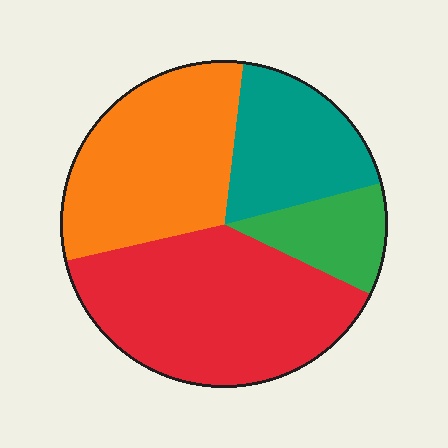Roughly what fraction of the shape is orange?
Orange takes up between a quarter and a half of the shape.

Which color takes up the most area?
Red, at roughly 40%.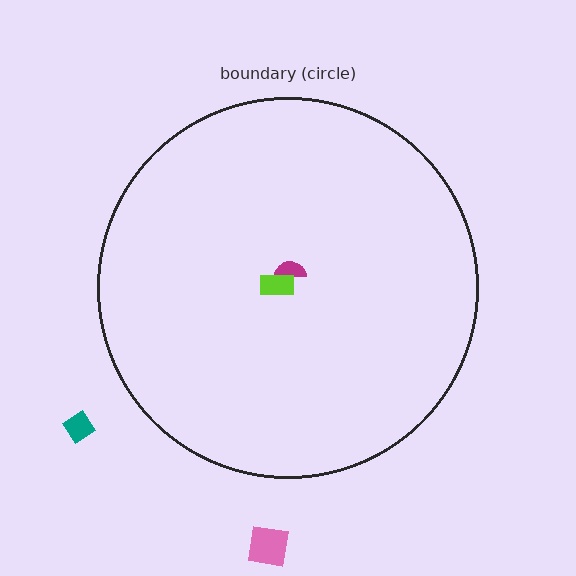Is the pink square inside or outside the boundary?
Outside.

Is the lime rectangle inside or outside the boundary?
Inside.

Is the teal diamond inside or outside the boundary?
Outside.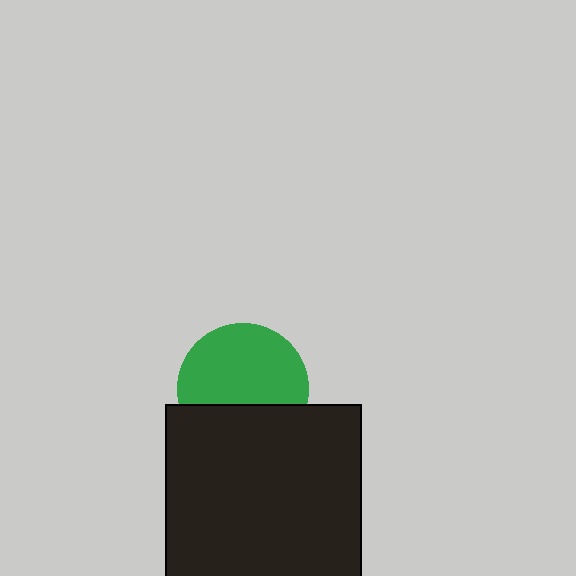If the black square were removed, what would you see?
You would see the complete green circle.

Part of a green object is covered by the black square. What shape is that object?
It is a circle.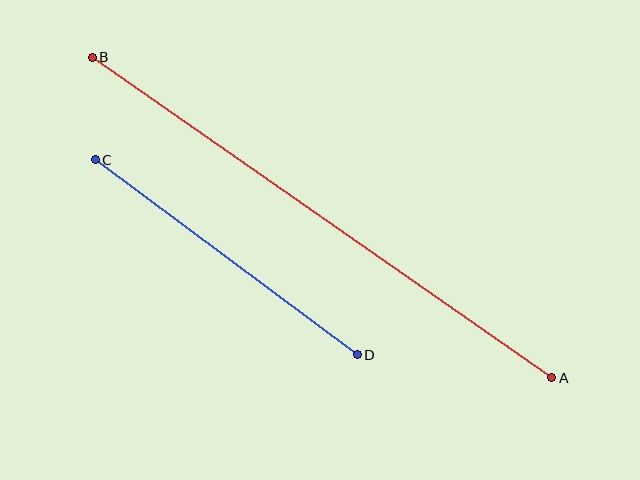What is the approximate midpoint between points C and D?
The midpoint is at approximately (226, 257) pixels.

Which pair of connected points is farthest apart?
Points A and B are farthest apart.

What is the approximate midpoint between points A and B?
The midpoint is at approximately (322, 218) pixels.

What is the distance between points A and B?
The distance is approximately 560 pixels.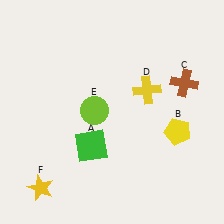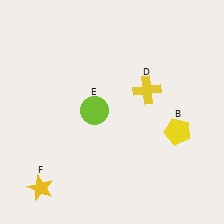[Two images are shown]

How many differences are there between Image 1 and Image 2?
There are 2 differences between the two images.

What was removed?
The green square (A), the brown cross (C) were removed in Image 2.